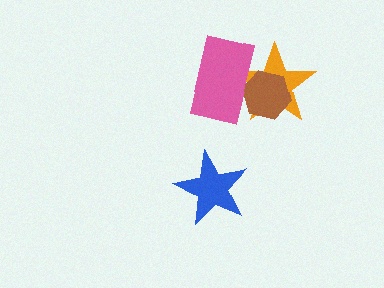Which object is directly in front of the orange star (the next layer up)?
The brown hexagon is directly in front of the orange star.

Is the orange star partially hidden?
Yes, it is partially covered by another shape.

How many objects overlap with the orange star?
2 objects overlap with the orange star.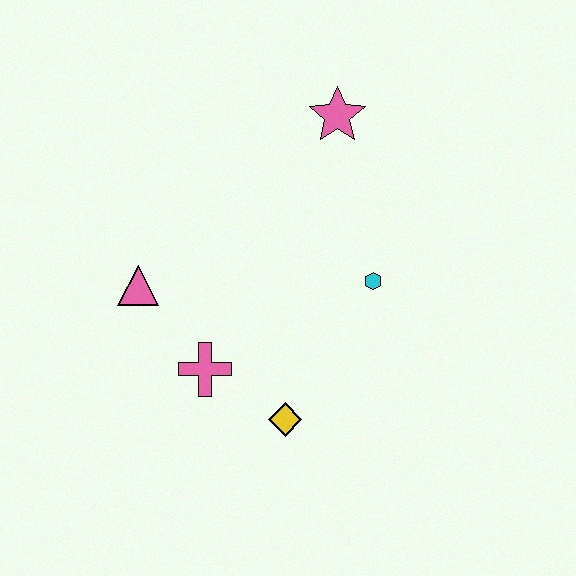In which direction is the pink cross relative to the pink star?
The pink cross is below the pink star.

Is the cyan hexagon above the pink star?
No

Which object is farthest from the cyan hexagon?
The pink triangle is farthest from the cyan hexagon.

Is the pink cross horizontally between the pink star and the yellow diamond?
No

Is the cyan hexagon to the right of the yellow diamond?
Yes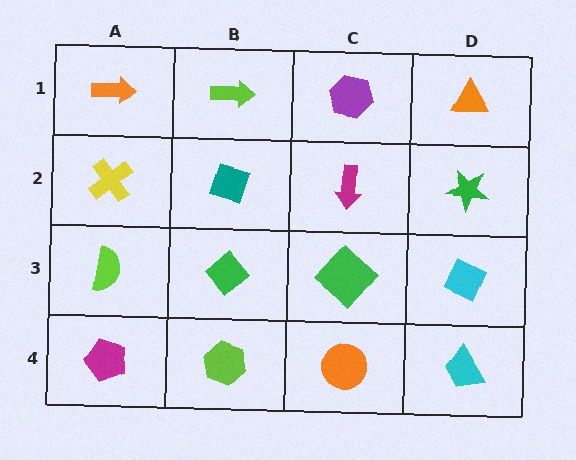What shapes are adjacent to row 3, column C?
A magenta arrow (row 2, column C), an orange circle (row 4, column C), a green diamond (row 3, column B), a cyan diamond (row 3, column D).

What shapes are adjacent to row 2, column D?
An orange triangle (row 1, column D), a cyan diamond (row 3, column D), a magenta arrow (row 2, column C).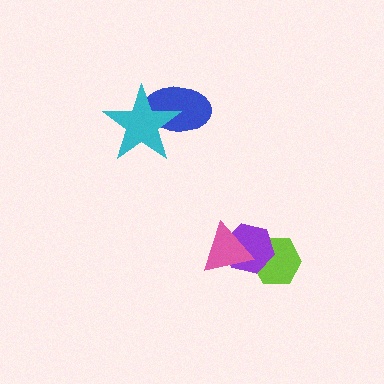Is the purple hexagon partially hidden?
Yes, it is partially covered by another shape.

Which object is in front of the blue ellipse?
The cyan star is in front of the blue ellipse.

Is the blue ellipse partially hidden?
Yes, it is partially covered by another shape.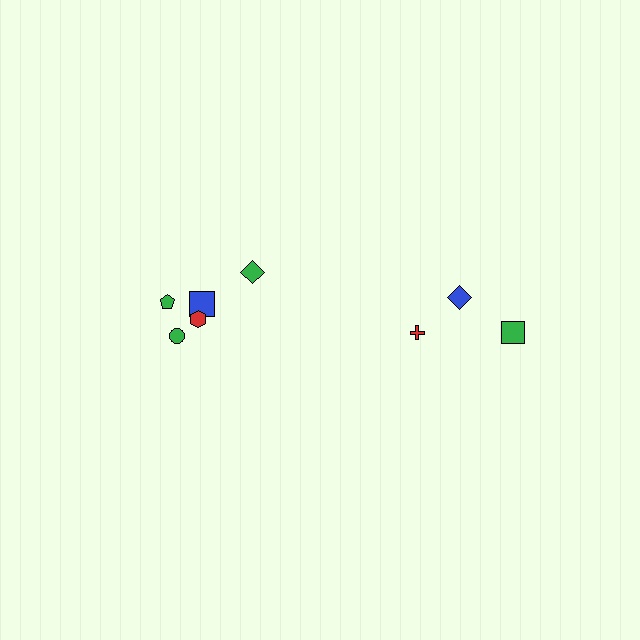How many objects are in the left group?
There are 5 objects.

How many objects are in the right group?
There are 3 objects.